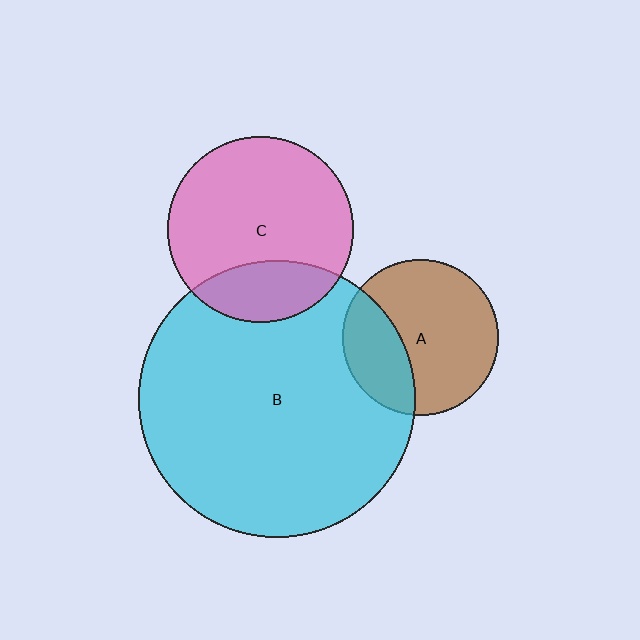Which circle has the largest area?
Circle B (cyan).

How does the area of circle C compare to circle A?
Approximately 1.4 times.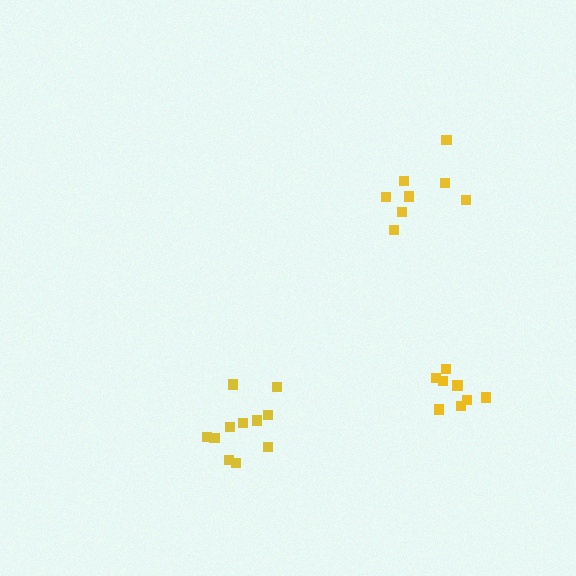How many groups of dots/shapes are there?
There are 3 groups.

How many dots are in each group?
Group 1: 8 dots, Group 2: 8 dots, Group 3: 11 dots (27 total).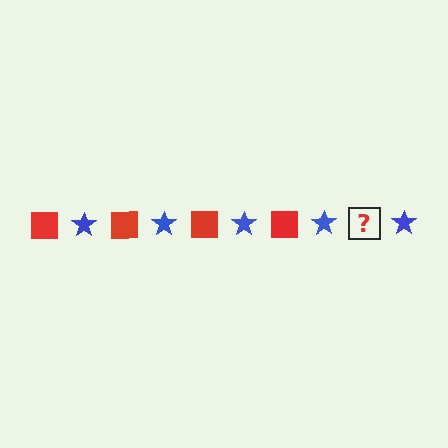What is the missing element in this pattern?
The missing element is a red square.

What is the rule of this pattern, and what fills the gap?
The rule is that the pattern alternates between red square and blue star. The gap should be filled with a red square.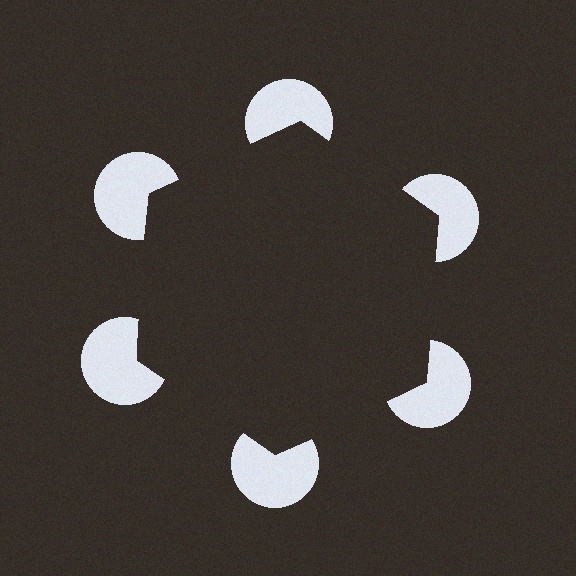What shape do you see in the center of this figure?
An illusory hexagon — its edges are inferred from the aligned wedge cuts in the pac-man discs, not physically drawn.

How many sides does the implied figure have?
6 sides.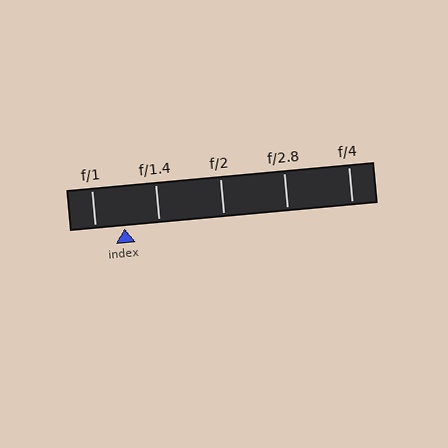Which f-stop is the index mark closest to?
The index mark is closest to f/1.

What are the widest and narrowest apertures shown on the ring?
The widest aperture shown is f/1 and the narrowest is f/4.